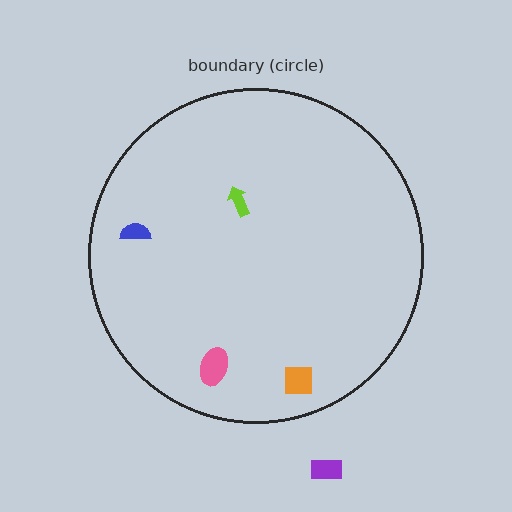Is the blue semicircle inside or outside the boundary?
Inside.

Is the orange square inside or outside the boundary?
Inside.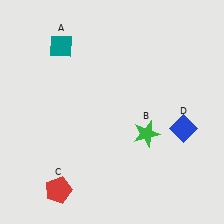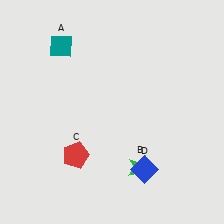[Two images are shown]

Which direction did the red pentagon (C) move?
The red pentagon (C) moved up.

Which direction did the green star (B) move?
The green star (B) moved down.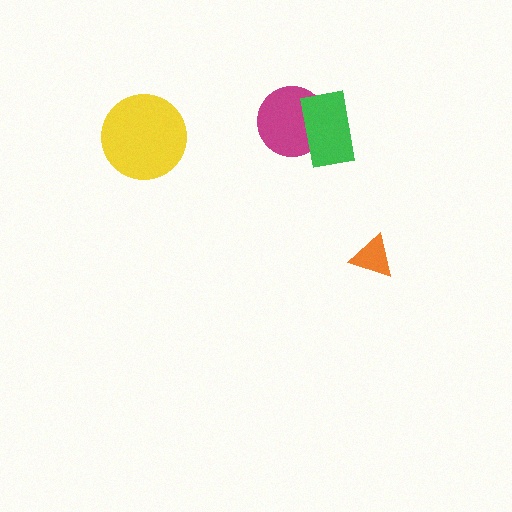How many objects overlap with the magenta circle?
1 object overlaps with the magenta circle.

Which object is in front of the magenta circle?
The green rectangle is in front of the magenta circle.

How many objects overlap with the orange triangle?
0 objects overlap with the orange triangle.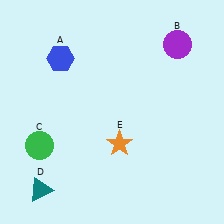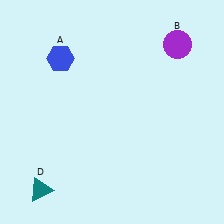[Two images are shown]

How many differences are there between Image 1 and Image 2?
There are 2 differences between the two images.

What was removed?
The green circle (C), the orange star (E) were removed in Image 2.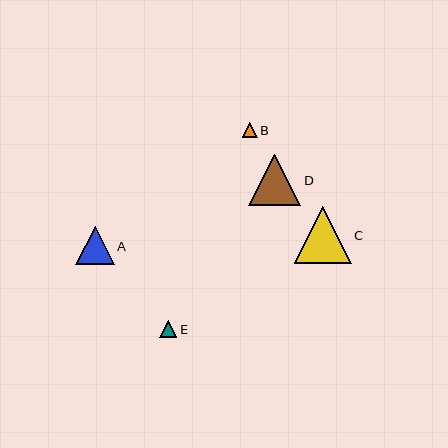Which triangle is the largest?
Triangle C is the largest with a size of approximately 57 pixels.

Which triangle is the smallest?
Triangle B is the smallest with a size of approximately 15 pixels.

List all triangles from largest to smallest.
From largest to smallest: C, D, A, E, B.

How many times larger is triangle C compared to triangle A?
Triangle C is approximately 1.5 times the size of triangle A.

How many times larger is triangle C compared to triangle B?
Triangle C is approximately 3.8 times the size of triangle B.